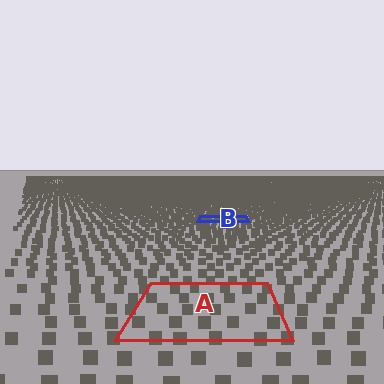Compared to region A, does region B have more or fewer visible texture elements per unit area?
Region B has more texture elements per unit area — they are packed more densely because it is farther away.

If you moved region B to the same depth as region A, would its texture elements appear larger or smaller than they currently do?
They would appear larger. At a closer depth, the same texture elements are projected at a bigger on-screen size.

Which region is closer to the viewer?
Region A is closer. The texture elements there are larger and more spread out.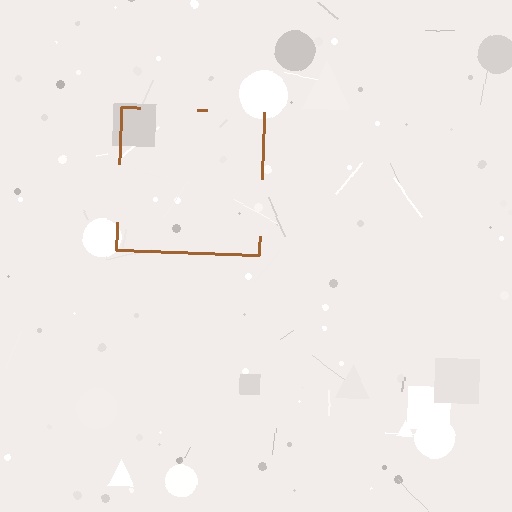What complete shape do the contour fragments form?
The contour fragments form a square.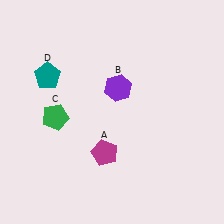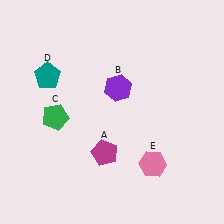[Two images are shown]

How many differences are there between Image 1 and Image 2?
There is 1 difference between the two images.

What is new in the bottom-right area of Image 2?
A pink hexagon (E) was added in the bottom-right area of Image 2.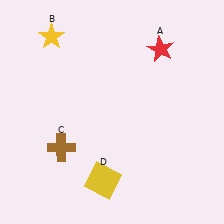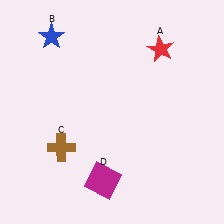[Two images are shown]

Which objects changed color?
B changed from yellow to blue. D changed from yellow to magenta.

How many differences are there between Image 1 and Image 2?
There are 2 differences between the two images.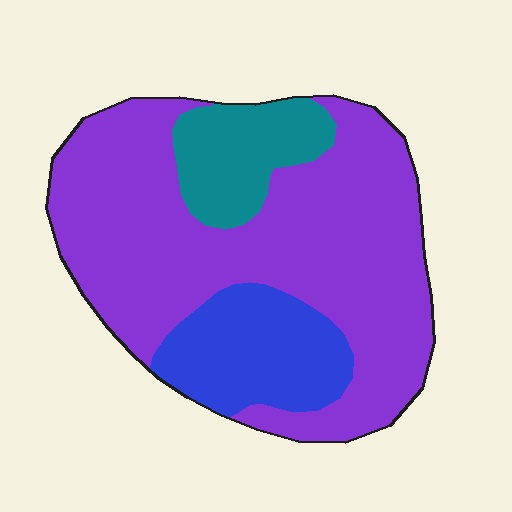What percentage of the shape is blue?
Blue takes up between a sixth and a third of the shape.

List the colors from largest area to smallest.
From largest to smallest: purple, blue, teal.